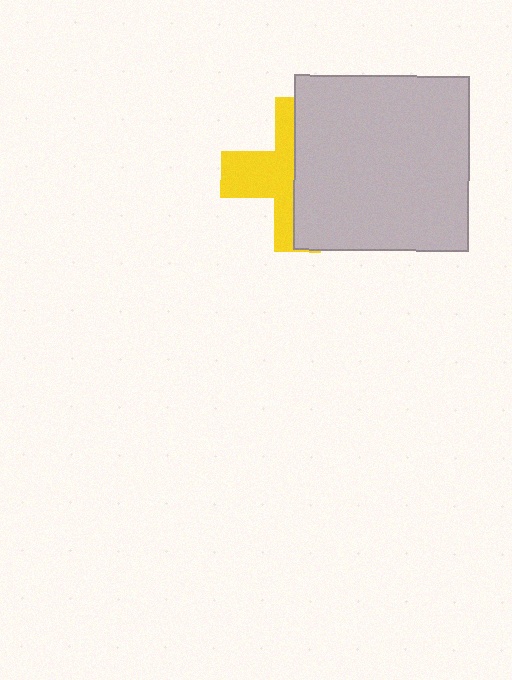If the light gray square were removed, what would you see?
You would see the complete yellow cross.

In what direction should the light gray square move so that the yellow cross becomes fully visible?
The light gray square should move right. That is the shortest direction to clear the overlap and leave the yellow cross fully visible.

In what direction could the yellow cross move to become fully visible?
The yellow cross could move left. That would shift it out from behind the light gray square entirely.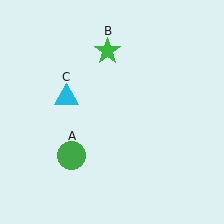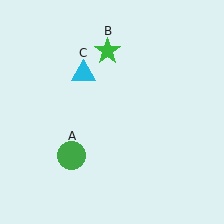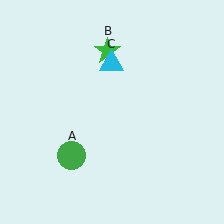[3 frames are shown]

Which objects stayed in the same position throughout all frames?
Green circle (object A) and green star (object B) remained stationary.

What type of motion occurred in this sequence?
The cyan triangle (object C) rotated clockwise around the center of the scene.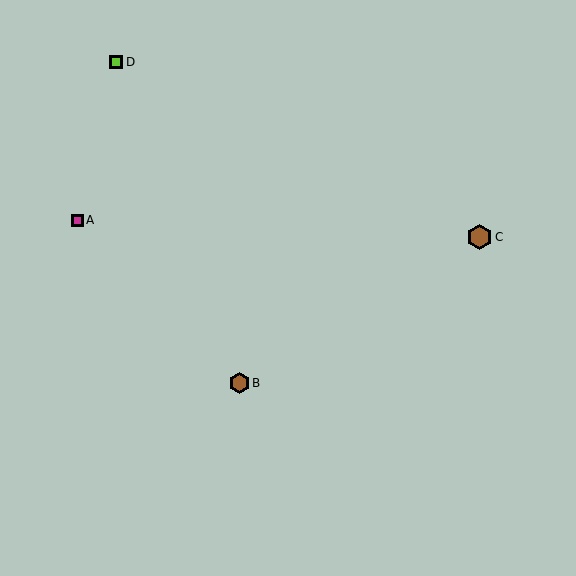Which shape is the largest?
The brown hexagon (labeled C) is the largest.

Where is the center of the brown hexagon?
The center of the brown hexagon is at (239, 383).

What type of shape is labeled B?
Shape B is a brown hexagon.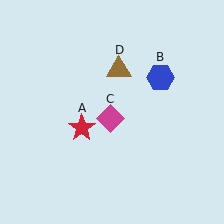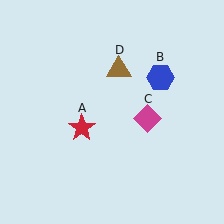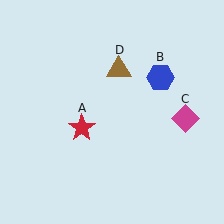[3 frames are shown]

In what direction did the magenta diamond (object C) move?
The magenta diamond (object C) moved right.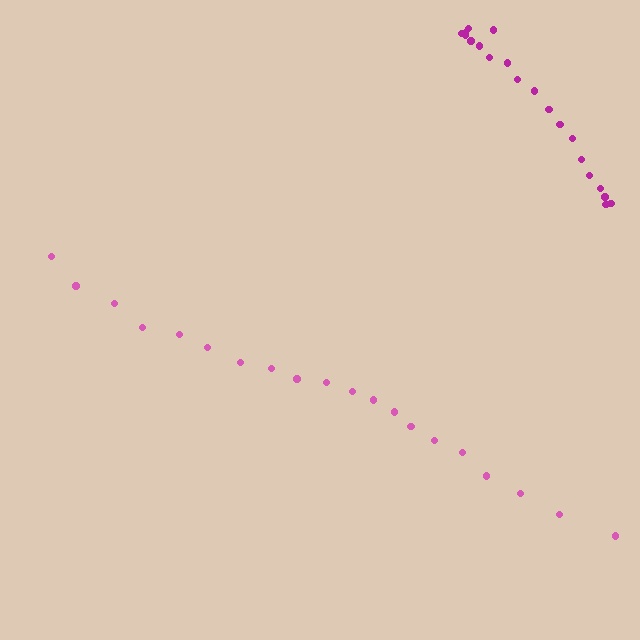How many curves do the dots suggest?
There are 2 distinct paths.